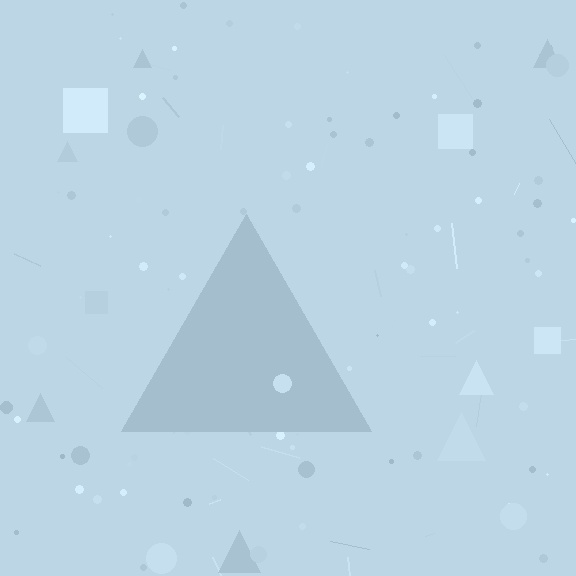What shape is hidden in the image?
A triangle is hidden in the image.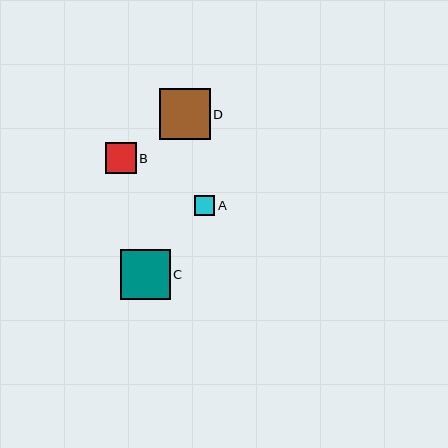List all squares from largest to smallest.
From largest to smallest: D, C, B, A.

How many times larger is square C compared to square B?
Square C is approximately 1.6 times the size of square B.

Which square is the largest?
Square D is the largest with a size of approximately 50 pixels.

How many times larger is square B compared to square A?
Square B is approximately 1.5 times the size of square A.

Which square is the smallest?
Square A is the smallest with a size of approximately 20 pixels.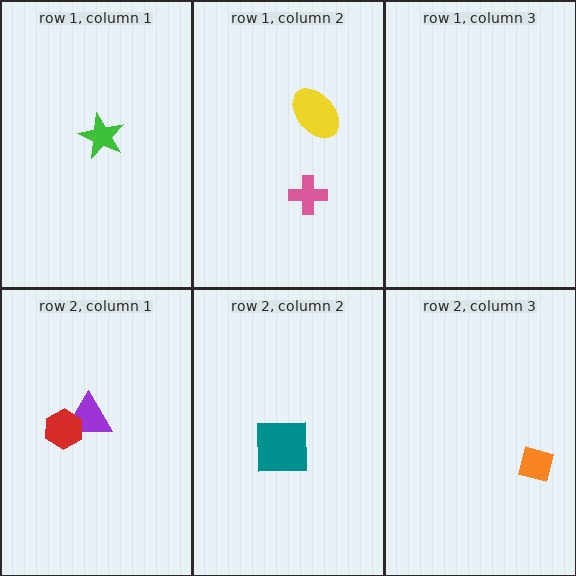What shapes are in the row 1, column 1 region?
The green star.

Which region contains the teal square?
The row 2, column 2 region.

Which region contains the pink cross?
The row 1, column 2 region.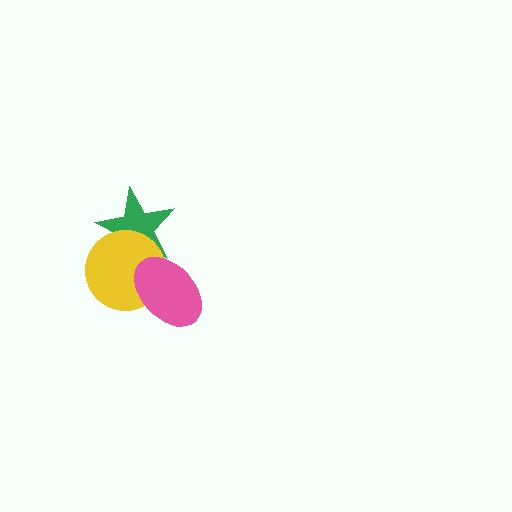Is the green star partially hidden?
Yes, it is partially covered by another shape.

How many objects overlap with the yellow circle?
2 objects overlap with the yellow circle.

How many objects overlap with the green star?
2 objects overlap with the green star.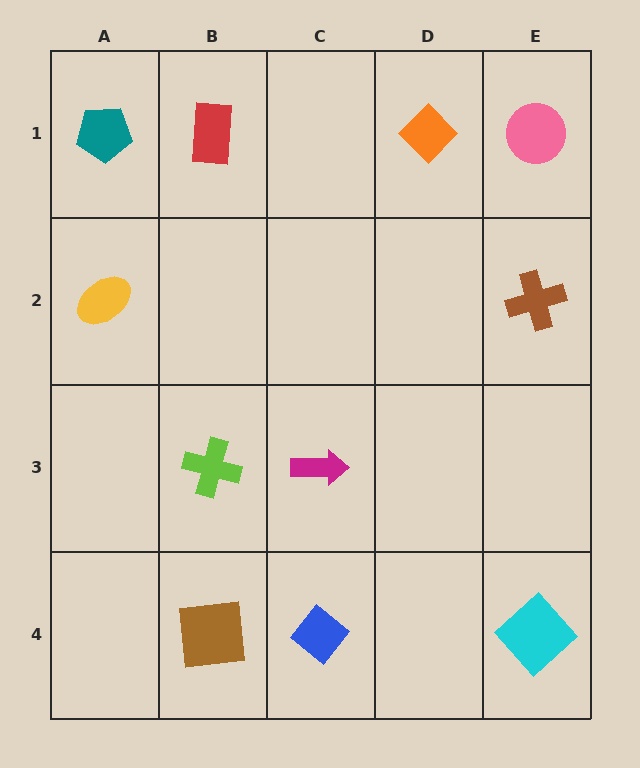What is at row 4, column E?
A cyan diamond.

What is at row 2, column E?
A brown cross.